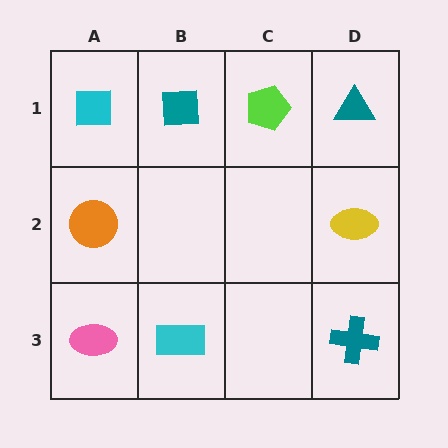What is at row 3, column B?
A cyan rectangle.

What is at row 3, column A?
A pink ellipse.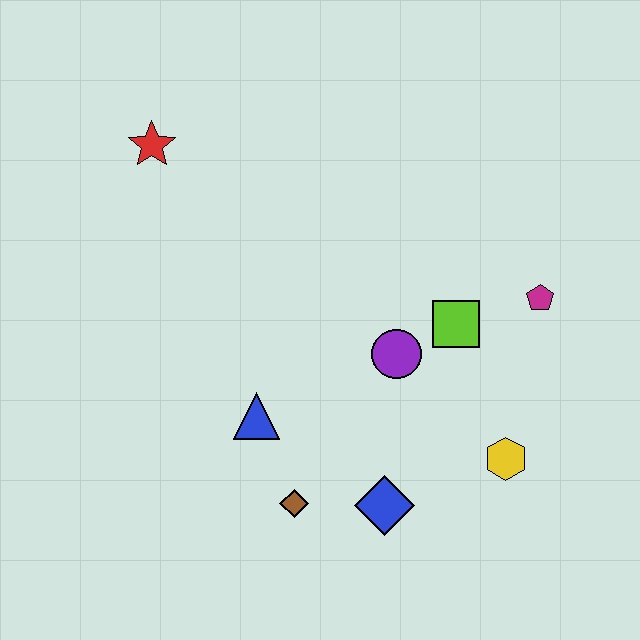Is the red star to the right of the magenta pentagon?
No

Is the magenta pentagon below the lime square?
No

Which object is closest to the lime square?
The purple circle is closest to the lime square.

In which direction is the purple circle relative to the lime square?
The purple circle is to the left of the lime square.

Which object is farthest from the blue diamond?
The red star is farthest from the blue diamond.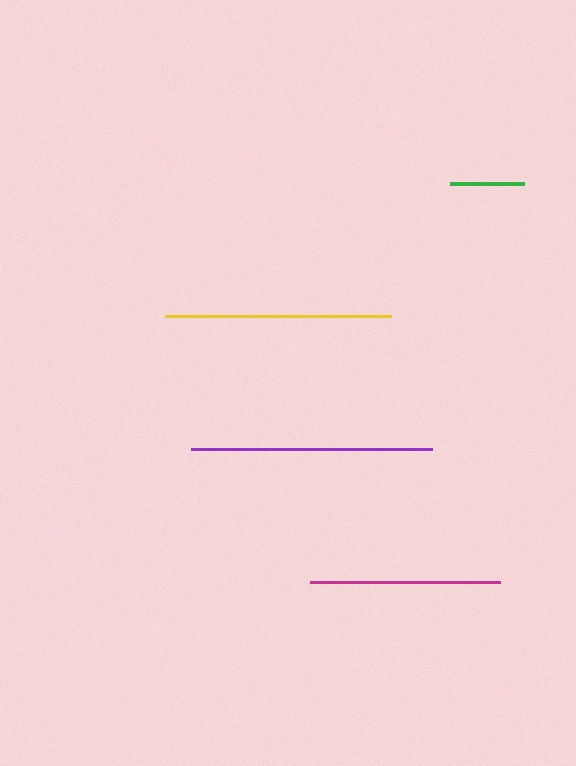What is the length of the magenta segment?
The magenta segment is approximately 190 pixels long.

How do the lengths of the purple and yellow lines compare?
The purple and yellow lines are approximately the same length.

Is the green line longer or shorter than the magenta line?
The magenta line is longer than the green line.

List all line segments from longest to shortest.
From longest to shortest: purple, yellow, magenta, green.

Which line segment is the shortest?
The green line is the shortest at approximately 75 pixels.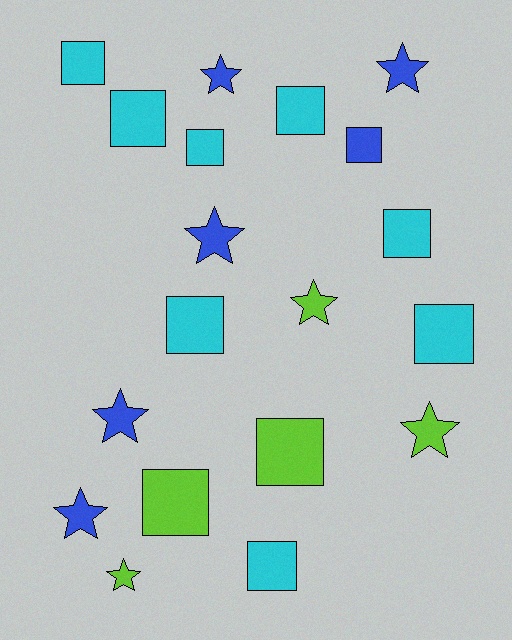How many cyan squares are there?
There are 8 cyan squares.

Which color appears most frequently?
Cyan, with 8 objects.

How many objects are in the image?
There are 19 objects.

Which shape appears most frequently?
Square, with 11 objects.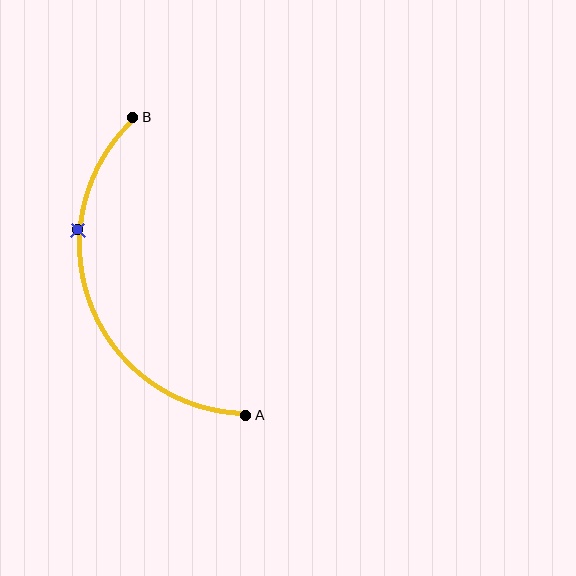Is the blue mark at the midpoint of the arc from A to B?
No. The blue mark lies on the arc but is closer to endpoint B. The arc midpoint would be at the point on the curve equidistant along the arc from both A and B.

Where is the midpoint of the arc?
The arc midpoint is the point on the curve farthest from the straight line joining A and B. It sits to the left of that line.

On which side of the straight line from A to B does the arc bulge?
The arc bulges to the left of the straight line connecting A and B.